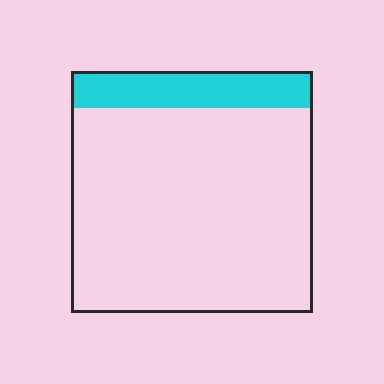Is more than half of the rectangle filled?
No.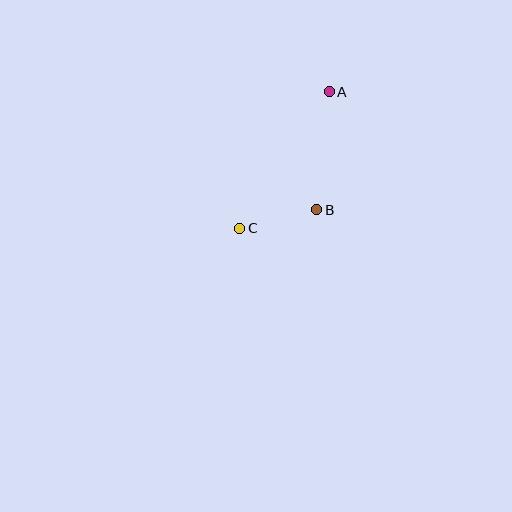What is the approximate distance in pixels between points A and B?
The distance between A and B is approximately 119 pixels.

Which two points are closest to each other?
Points B and C are closest to each other.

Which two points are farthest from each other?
Points A and C are farthest from each other.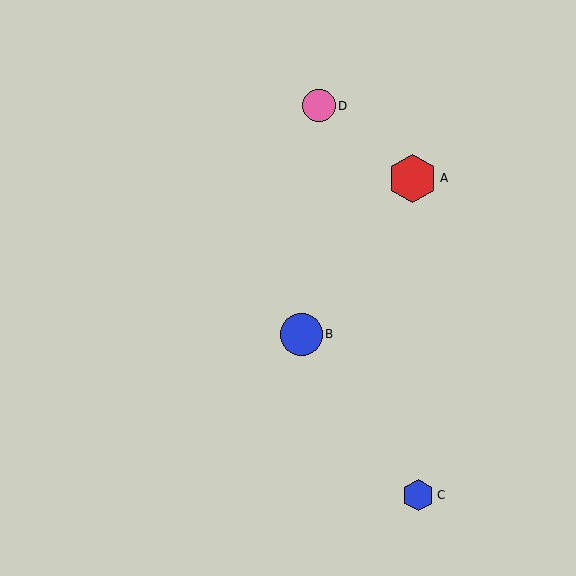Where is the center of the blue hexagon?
The center of the blue hexagon is at (418, 495).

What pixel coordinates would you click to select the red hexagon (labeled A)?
Click at (412, 178) to select the red hexagon A.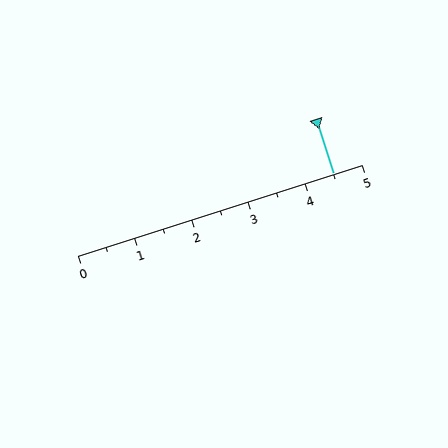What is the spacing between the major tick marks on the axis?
The major ticks are spaced 1 apart.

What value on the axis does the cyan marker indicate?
The marker indicates approximately 4.5.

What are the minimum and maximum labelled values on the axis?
The axis runs from 0 to 5.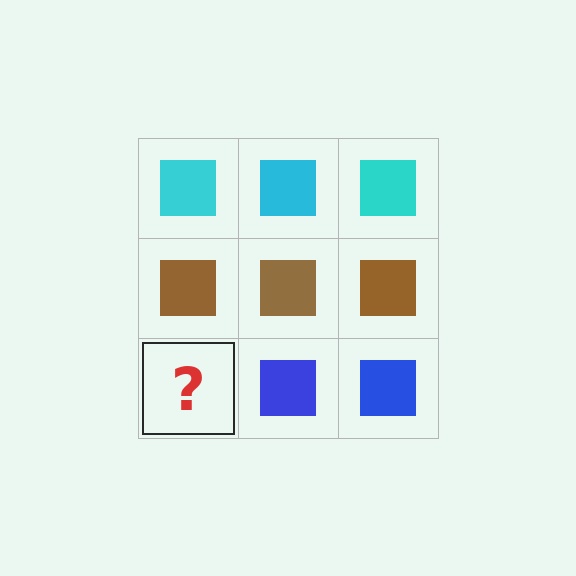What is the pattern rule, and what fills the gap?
The rule is that each row has a consistent color. The gap should be filled with a blue square.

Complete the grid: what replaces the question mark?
The question mark should be replaced with a blue square.